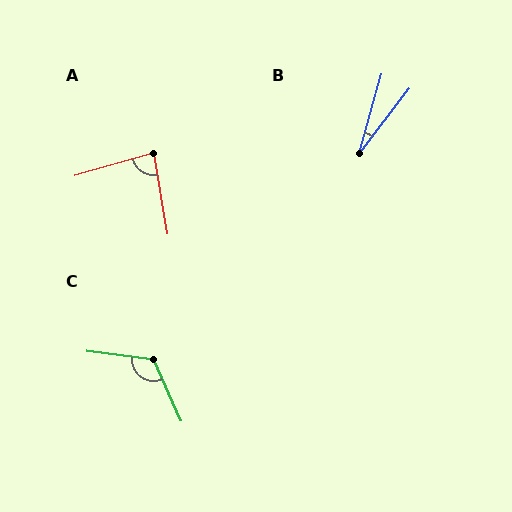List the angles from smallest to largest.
B (22°), A (84°), C (121°).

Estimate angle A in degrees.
Approximately 84 degrees.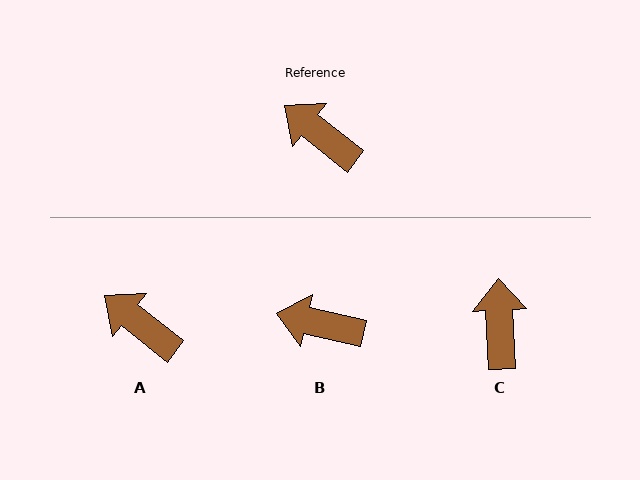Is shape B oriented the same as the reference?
No, it is off by about 25 degrees.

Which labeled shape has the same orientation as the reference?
A.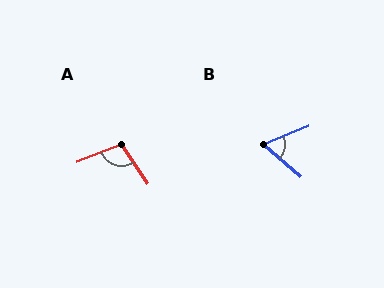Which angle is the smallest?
B, at approximately 63 degrees.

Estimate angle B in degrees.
Approximately 63 degrees.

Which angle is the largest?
A, at approximately 102 degrees.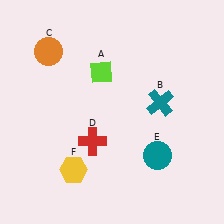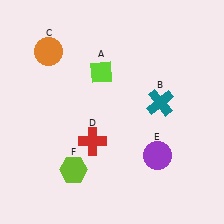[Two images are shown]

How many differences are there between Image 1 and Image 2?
There are 2 differences between the two images.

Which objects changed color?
E changed from teal to purple. F changed from yellow to lime.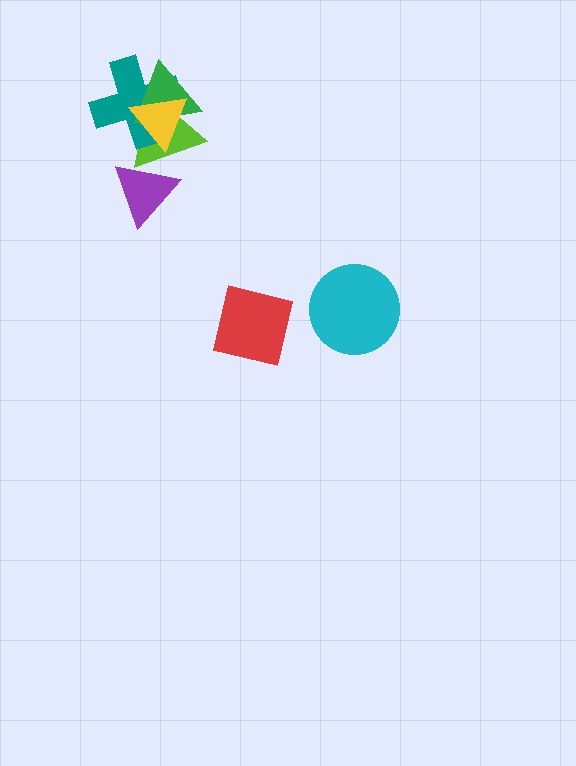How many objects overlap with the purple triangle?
1 object overlaps with the purple triangle.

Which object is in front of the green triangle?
The yellow triangle is in front of the green triangle.